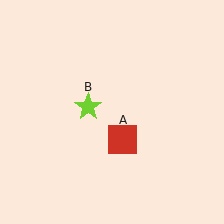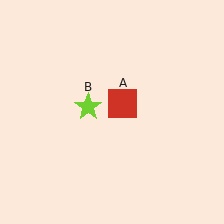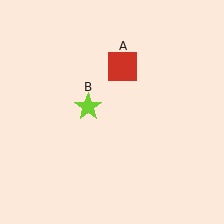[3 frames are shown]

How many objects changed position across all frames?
1 object changed position: red square (object A).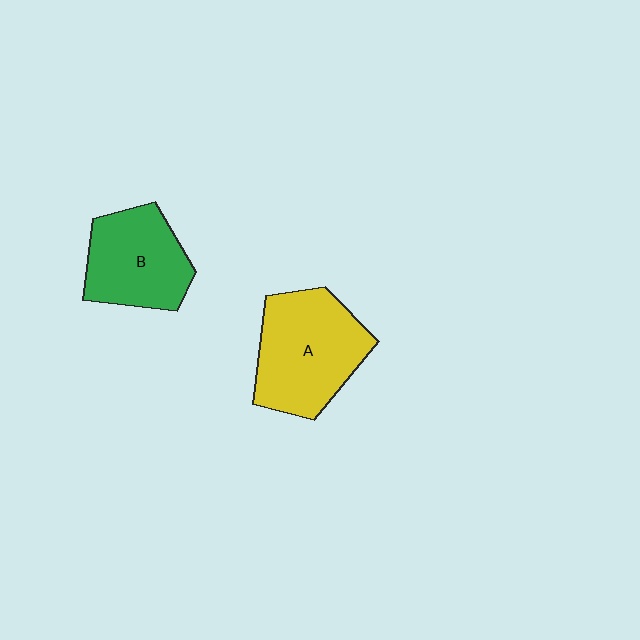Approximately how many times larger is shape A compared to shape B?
Approximately 1.2 times.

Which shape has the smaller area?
Shape B (green).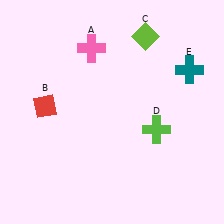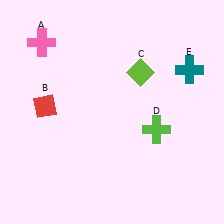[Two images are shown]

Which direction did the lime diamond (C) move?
The lime diamond (C) moved down.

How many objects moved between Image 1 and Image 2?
2 objects moved between the two images.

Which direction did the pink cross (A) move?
The pink cross (A) moved left.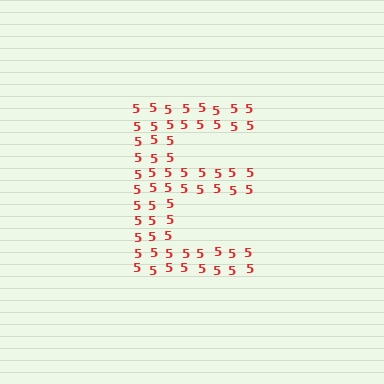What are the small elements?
The small elements are digit 5's.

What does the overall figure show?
The overall figure shows the letter E.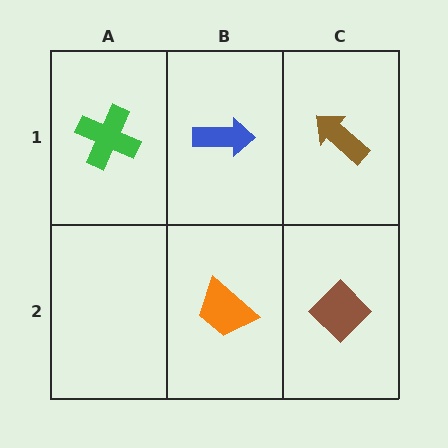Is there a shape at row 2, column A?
No, that cell is empty.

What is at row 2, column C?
A brown diamond.